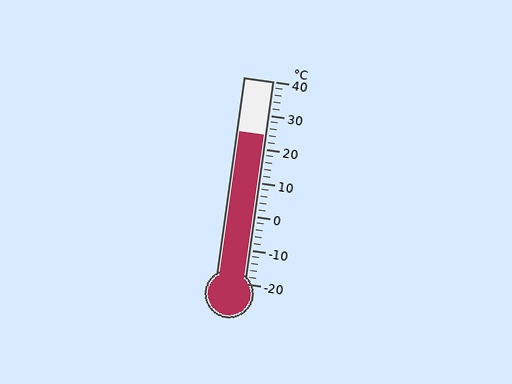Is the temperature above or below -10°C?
The temperature is above -10°C.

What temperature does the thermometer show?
The thermometer shows approximately 24°C.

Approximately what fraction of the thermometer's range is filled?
The thermometer is filled to approximately 75% of its range.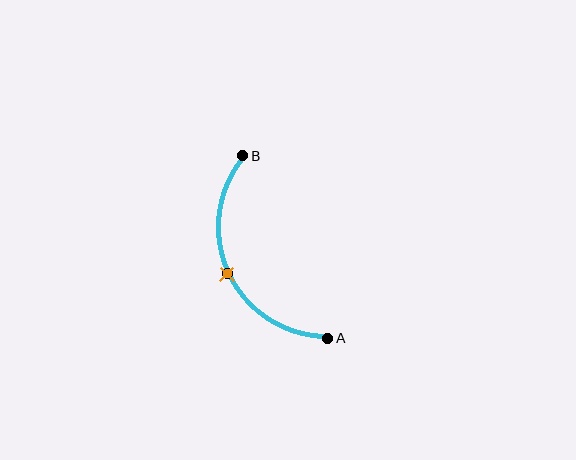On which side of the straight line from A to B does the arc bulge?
The arc bulges to the left of the straight line connecting A and B.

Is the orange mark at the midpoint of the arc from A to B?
Yes. The orange mark lies on the arc at equal arc-length from both A and B — it is the arc midpoint.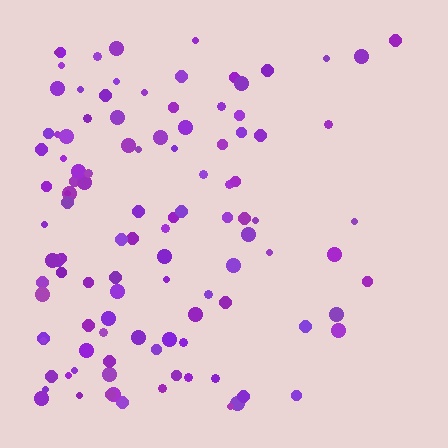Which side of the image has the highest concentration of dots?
The left.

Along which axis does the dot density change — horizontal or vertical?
Horizontal.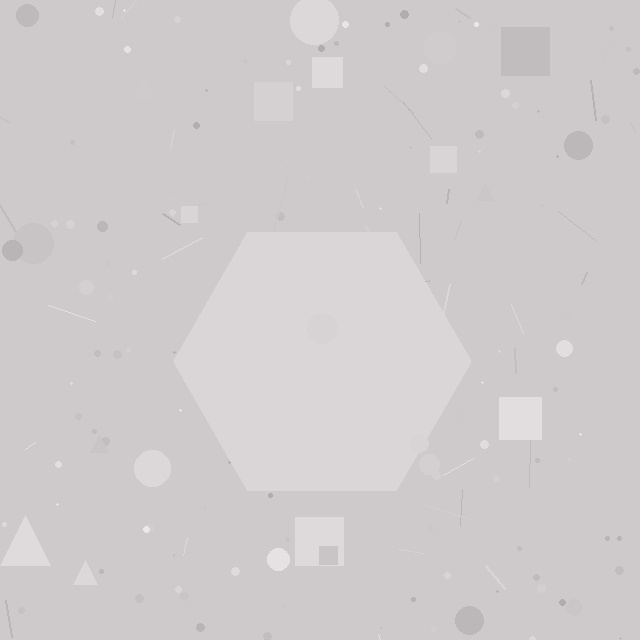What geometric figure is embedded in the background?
A hexagon is embedded in the background.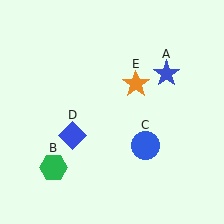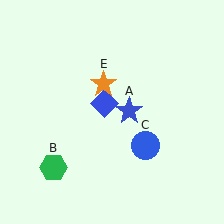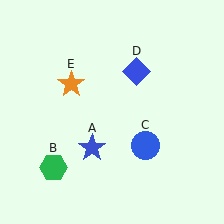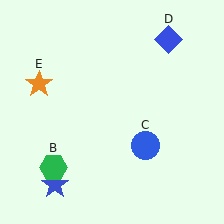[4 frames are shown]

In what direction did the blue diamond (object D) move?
The blue diamond (object D) moved up and to the right.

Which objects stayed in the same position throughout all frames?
Green hexagon (object B) and blue circle (object C) remained stationary.